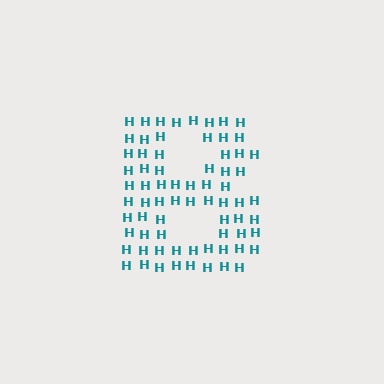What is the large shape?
The large shape is the letter B.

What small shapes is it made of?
It is made of small letter H's.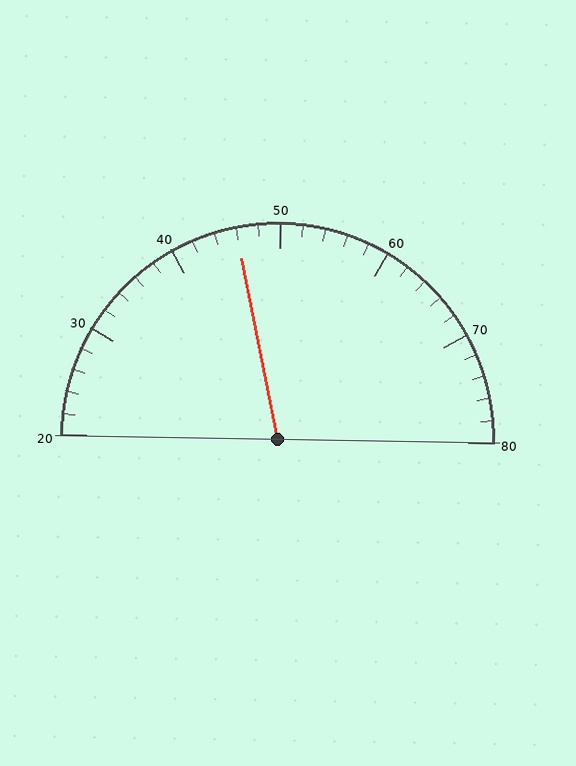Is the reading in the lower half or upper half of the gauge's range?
The reading is in the lower half of the range (20 to 80).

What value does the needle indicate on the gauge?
The needle indicates approximately 46.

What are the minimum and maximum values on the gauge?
The gauge ranges from 20 to 80.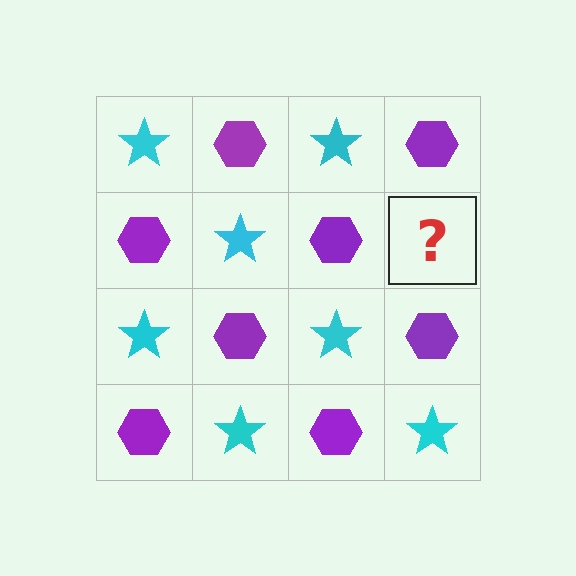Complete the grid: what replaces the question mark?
The question mark should be replaced with a cyan star.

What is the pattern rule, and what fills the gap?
The rule is that it alternates cyan star and purple hexagon in a checkerboard pattern. The gap should be filled with a cyan star.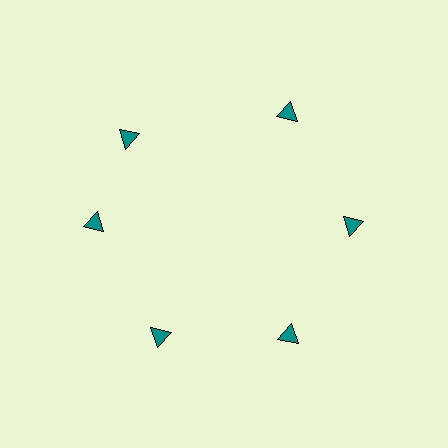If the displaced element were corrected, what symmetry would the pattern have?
It would have 6-fold rotational symmetry — the pattern would map onto itself every 60 degrees.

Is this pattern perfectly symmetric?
No. The 6 teal triangles are arranged in a ring, but one element near the 11 o'clock position is rotated out of alignment along the ring, breaking the 6-fold rotational symmetry.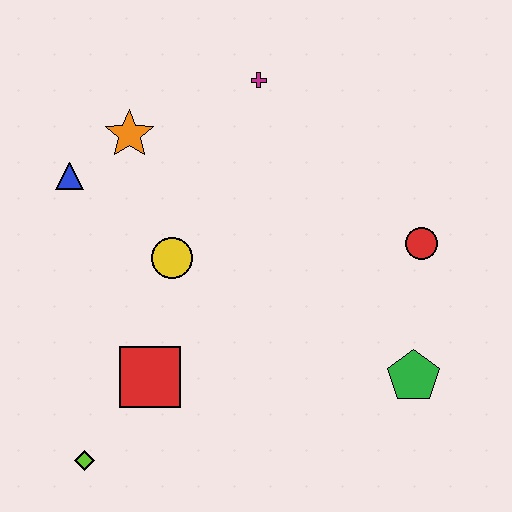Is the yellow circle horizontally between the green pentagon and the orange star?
Yes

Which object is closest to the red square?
The lime diamond is closest to the red square.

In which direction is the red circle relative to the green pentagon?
The red circle is above the green pentagon.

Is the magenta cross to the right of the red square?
Yes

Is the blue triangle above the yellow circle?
Yes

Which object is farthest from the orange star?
The green pentagon is farthest from the orange star.